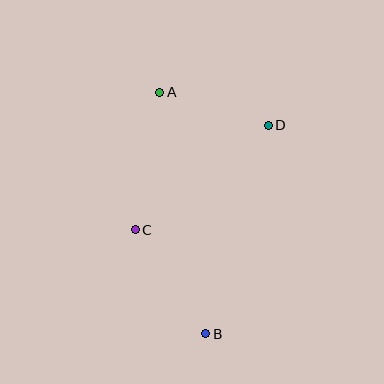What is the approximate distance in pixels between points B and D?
The distance between B and D is approximately 218 pixels.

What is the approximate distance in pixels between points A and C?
The distance between A and C is approximately 140 pixels.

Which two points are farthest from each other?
Points A and B are farthest from each other.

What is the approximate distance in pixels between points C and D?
The distance between C and D is approximately 169 pixels.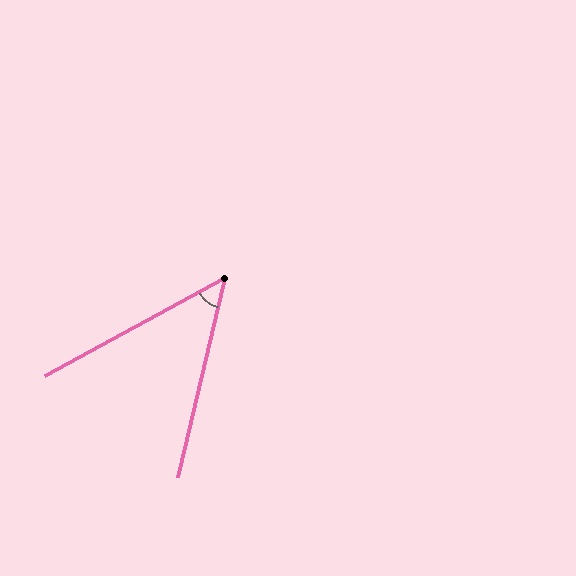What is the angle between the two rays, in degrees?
Approximately 48 degrees.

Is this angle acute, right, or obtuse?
It is acute.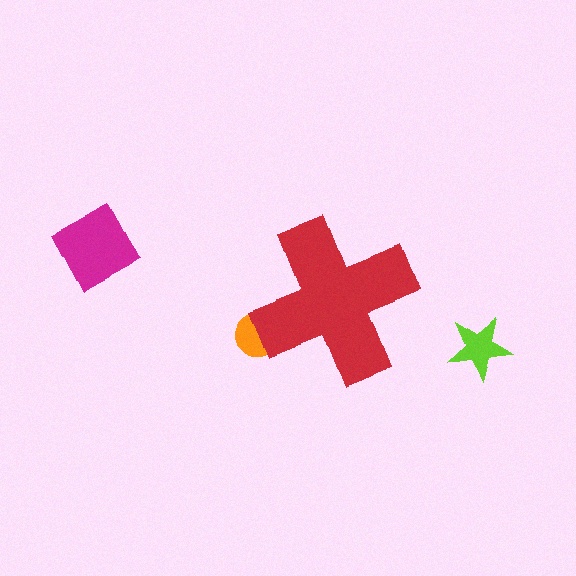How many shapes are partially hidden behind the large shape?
1 shape is partially hidden.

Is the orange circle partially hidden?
Yes, the orange circle is partially hidden behind the red cross.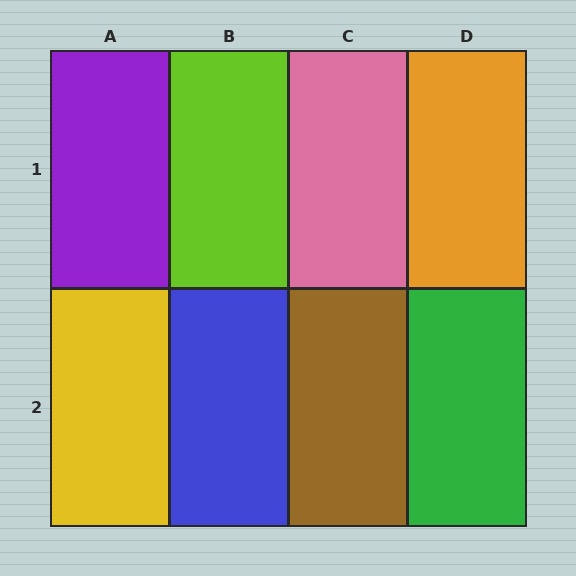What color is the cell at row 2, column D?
Green.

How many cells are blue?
1 cell is blue.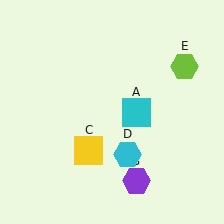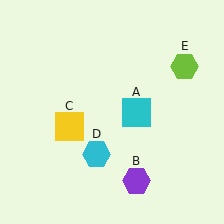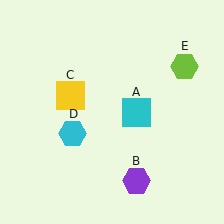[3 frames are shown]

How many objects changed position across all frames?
2 objects changed position: yellow square (object C), cyan hexagon (object D).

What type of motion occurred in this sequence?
The yellow square (object C), cyan hexagon (object D) rotated clockwise around the center of the scene.